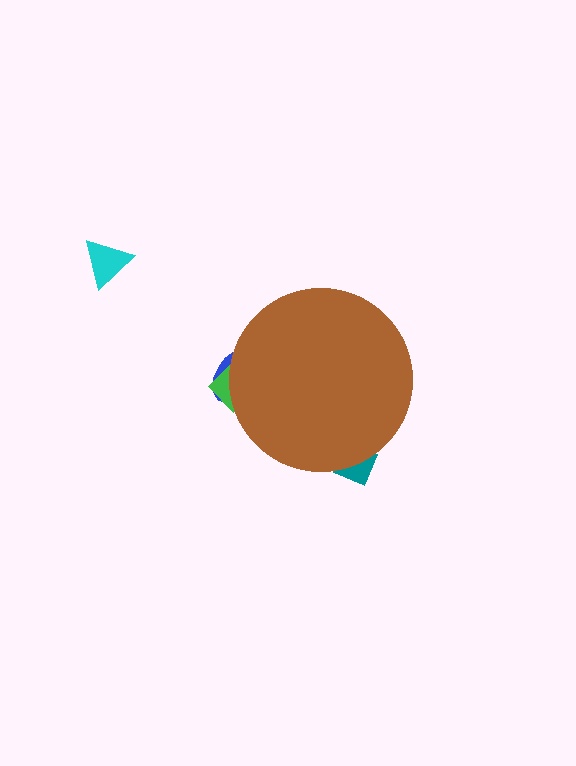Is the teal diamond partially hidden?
Yes, the teal diamond is partially hidden behind the brown circle.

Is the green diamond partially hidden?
Yes, the green diamond is partially hidden behind the brown circle.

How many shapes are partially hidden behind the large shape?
3 shapes are partially hidden.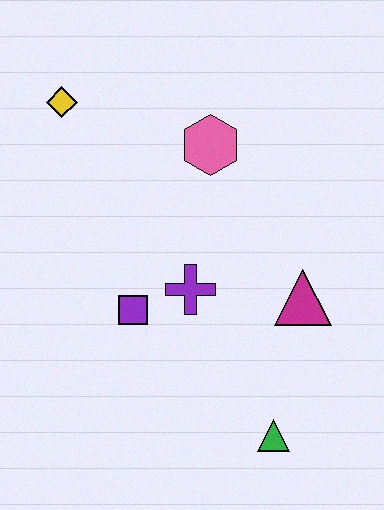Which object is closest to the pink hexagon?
The purple cross is closest to the pink hexagon.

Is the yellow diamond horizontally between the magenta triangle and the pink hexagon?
No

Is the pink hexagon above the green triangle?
Yes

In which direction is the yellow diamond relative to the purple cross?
The yellow diamond is above the purple cross.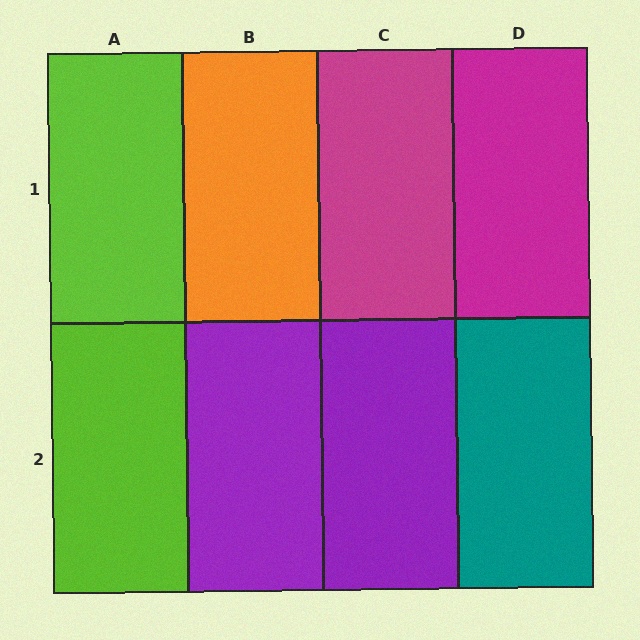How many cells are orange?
1 cell is orange.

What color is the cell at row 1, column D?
Magenta.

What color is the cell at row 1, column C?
Magenta.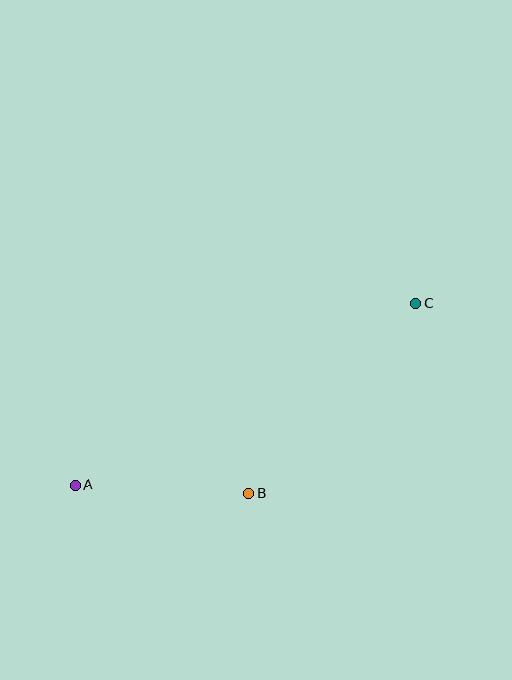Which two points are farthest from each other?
Points A and C are farthest from each other.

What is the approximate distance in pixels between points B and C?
The distance between B and C is approximately 253 pixels.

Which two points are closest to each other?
Points A and B are closest to each other.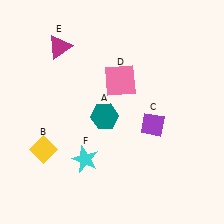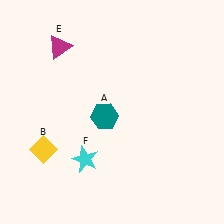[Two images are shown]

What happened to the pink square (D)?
The pink square (D) was removed in Image 2. It was in the top-right area of Image 1.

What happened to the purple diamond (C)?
The purple diamond (C) was removed in Image 2. It was in the bottom-right area of Image 1.